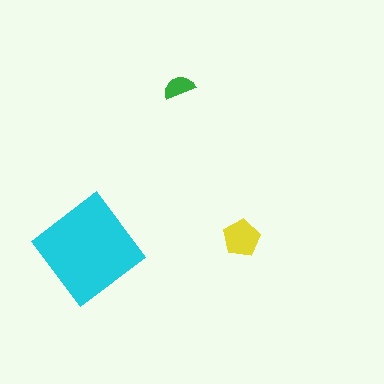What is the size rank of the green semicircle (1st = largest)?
3rd.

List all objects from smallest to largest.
The green semicircle, the yellow pentagon, the cyan diamond.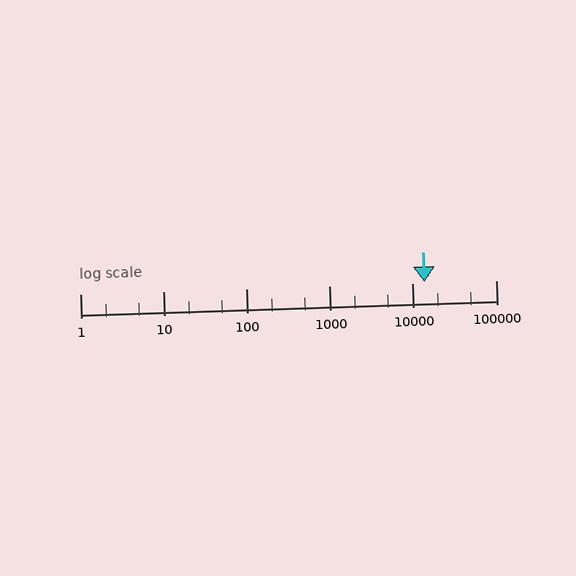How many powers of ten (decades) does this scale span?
The scale spans 5 decades, from 1 to 100000.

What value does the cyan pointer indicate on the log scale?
The pointer indicates approximately 14000.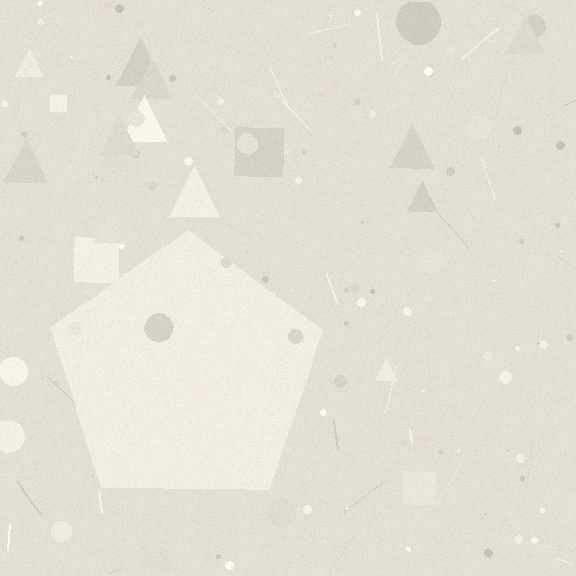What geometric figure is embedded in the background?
A pentagon is embedded in the background.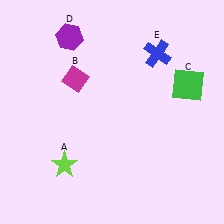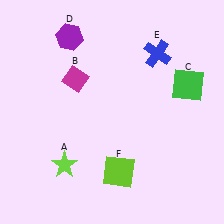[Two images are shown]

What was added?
A lime square (F) was added in Image 2.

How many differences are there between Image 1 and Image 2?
There is 1 difference between the two images.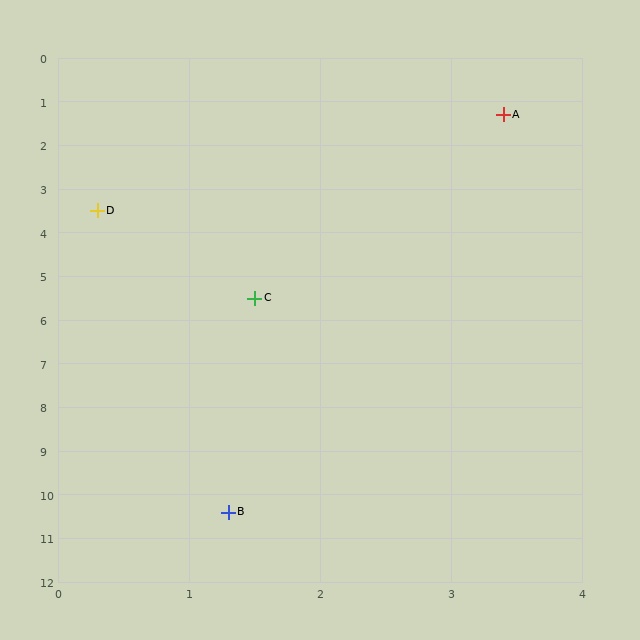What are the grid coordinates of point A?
Point A is at approximately (3.4, 1.3).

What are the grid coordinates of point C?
Point C is at approximately (1.5, 5.5).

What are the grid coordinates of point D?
Point D is at approximately (0.3, 3.5).